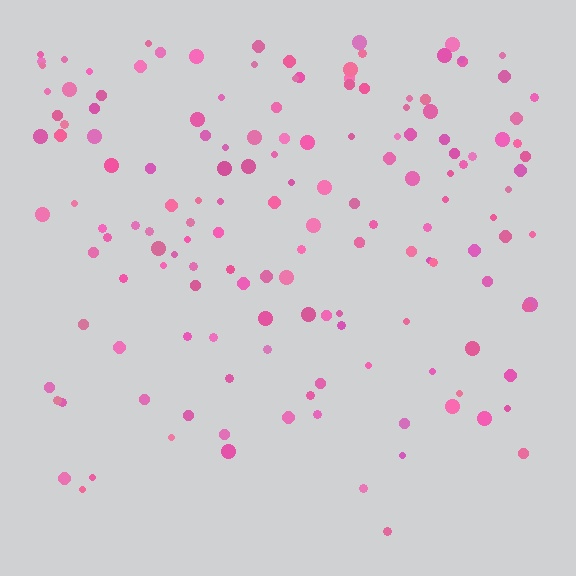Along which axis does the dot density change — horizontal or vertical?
Vertical.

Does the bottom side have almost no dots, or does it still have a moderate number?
Still a moderate number, just noticeably fewer than the top.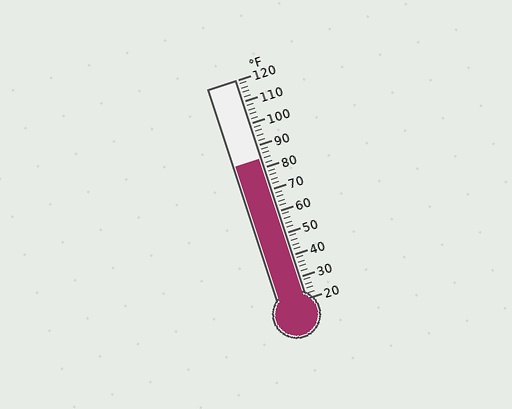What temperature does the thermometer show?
The thermometer shows approximately 84°F.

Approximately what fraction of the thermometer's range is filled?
The thermometer is filled to approximately 65% of its range.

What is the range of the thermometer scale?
The thermometer scale ranges from 20°F to 120°F.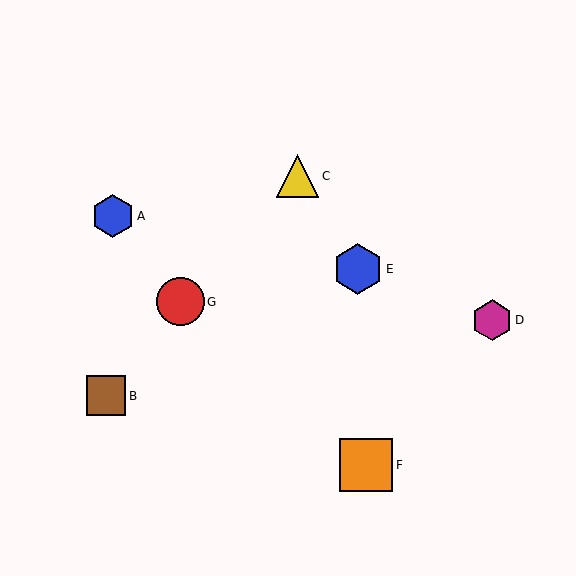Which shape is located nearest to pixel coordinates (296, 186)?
The yellow triangle (labeled C) at (297, 176) is nearest to that location.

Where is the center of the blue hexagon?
The center of the blue hexagon is at (358, 269).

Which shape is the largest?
The orange square (labeled F) is the largest.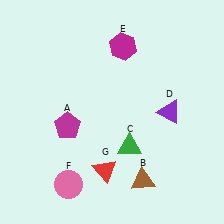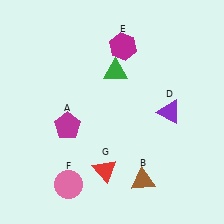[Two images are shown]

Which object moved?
The green triangle (C) moved up.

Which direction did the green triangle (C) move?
The green triangle (C) moved up.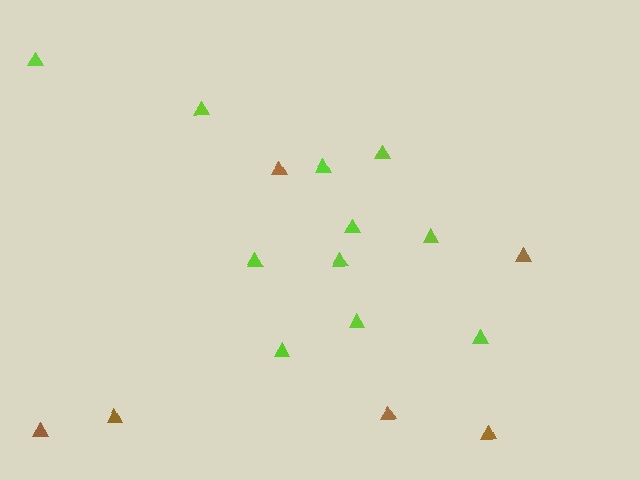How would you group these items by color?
There are 2 groups: one group of brown triangles (6) and one group of lime triangles (11).